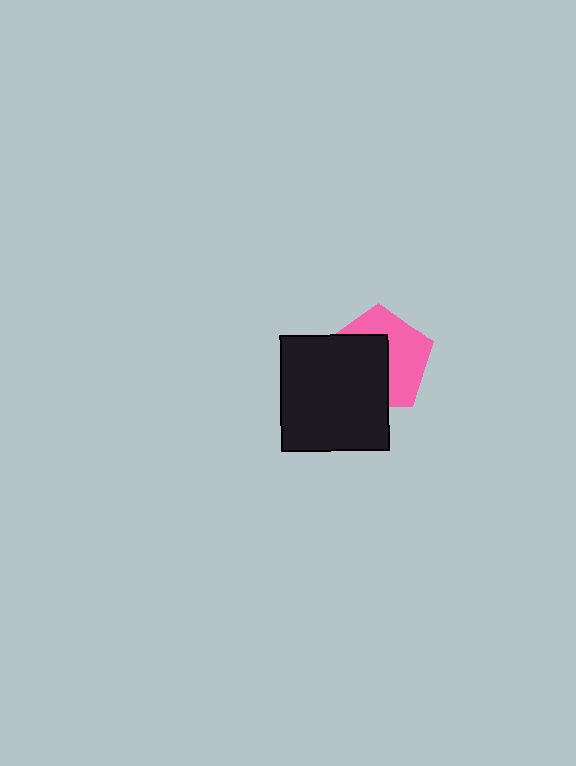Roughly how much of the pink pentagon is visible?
About half of it is visible (roughly 49%).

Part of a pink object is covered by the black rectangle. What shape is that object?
It is a pentagon.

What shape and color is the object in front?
The object in front is a black rectangle.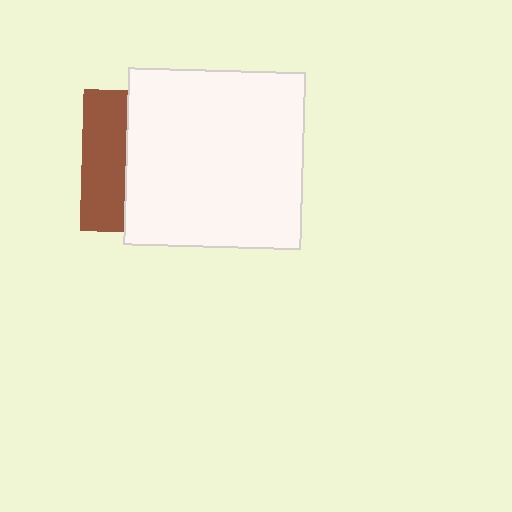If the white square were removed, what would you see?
You would see the complete brown square.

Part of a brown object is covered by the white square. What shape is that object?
It is a square.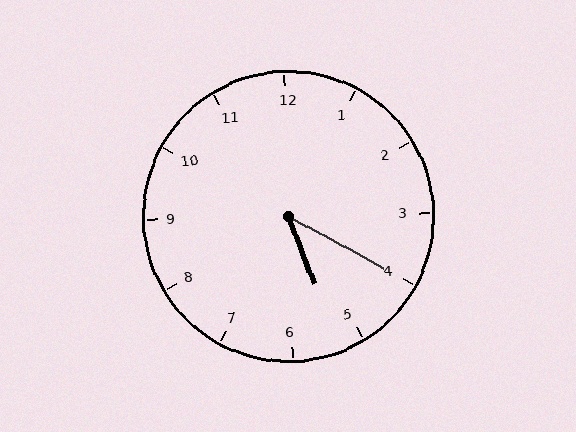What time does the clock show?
5:20.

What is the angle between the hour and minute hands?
Approximately 40 degrees.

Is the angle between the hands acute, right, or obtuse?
It is acute.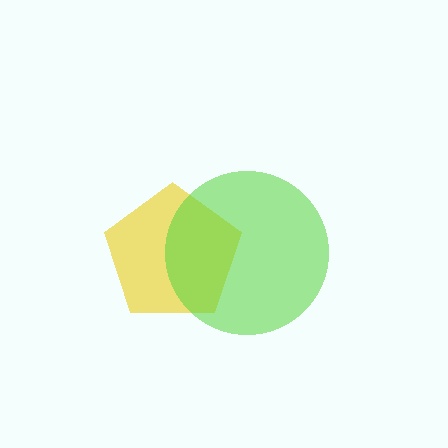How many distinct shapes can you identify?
There are 2 distinct shapes: a yellow pentagon, a lime circle.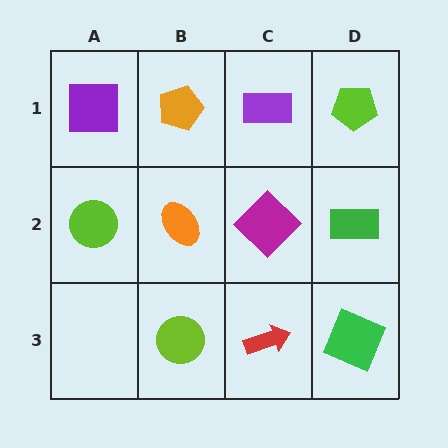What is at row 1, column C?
A purple rectangle.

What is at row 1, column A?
A purple square.